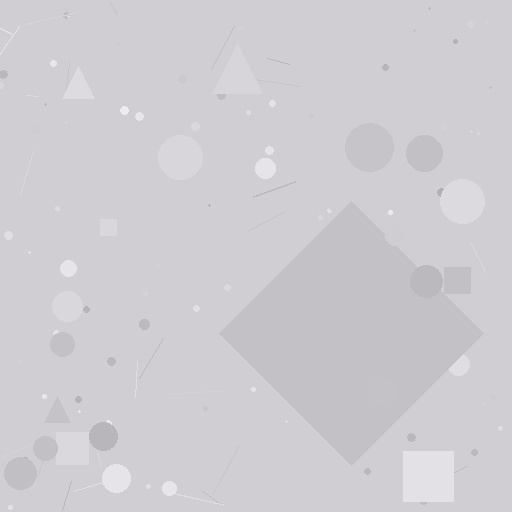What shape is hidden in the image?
A diamond is hidden in the image.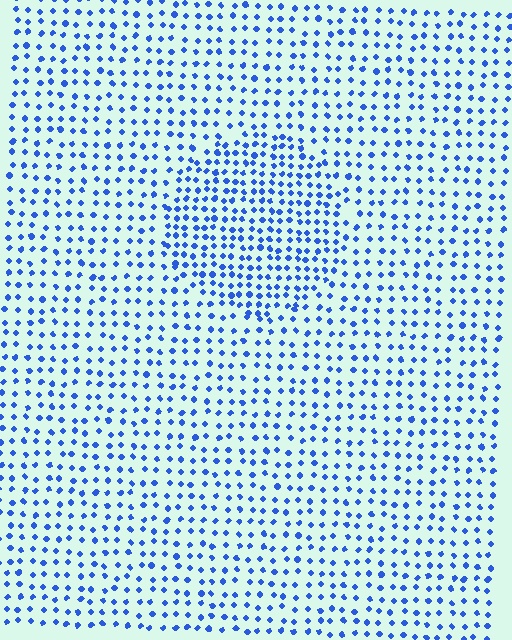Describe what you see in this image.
The image contains small blue elements arranged at two different densities. A circle-shaped region is visible where the elements are more densely packed than the surrounding area.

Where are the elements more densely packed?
The elements are more densely packed inside the circle boundary.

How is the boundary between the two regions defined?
The boundary is defined by a change in element density (approximately 1.6x ratio). All elements are the same color, size, and shape.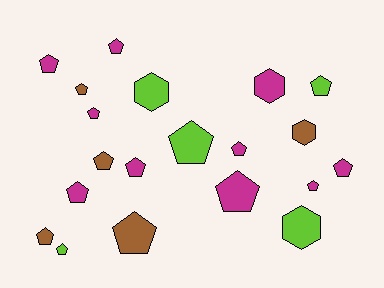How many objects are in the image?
There are 20 objects.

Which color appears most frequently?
Magenta, with 10 objects.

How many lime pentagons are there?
There are 3 lime pentagons.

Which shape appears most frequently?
Pentagon, with 16 objects.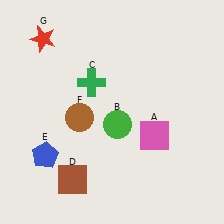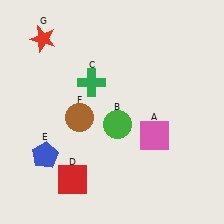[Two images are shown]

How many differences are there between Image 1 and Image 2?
There is 1 difference between the two images.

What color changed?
The square (D) changed from brown in Image 1 to red in Image 2.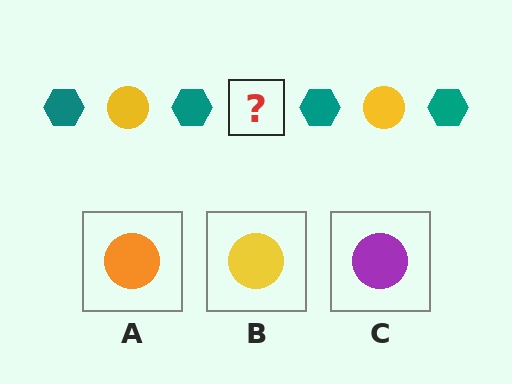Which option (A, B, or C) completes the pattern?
B.